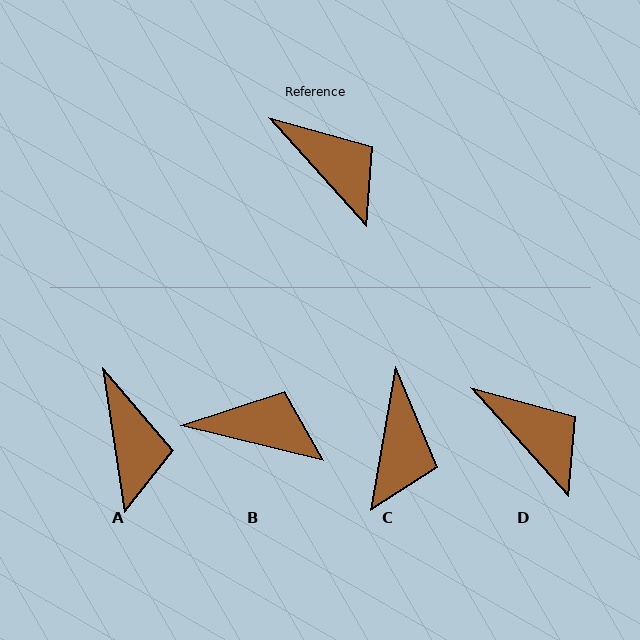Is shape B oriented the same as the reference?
No, it is off by about 34 degrees.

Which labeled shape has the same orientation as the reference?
D.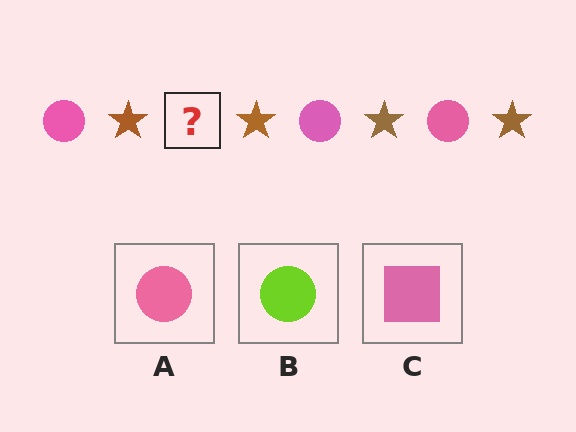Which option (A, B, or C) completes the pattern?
A.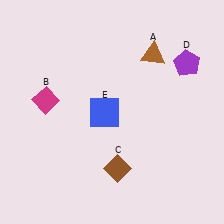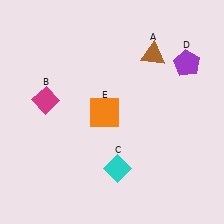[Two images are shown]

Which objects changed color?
C changed from brown to cyan. E changed from blue to orange.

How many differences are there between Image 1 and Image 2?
There are 2 differences between the two images.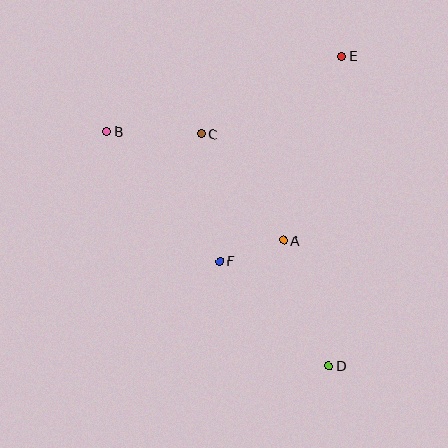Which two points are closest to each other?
Points A and F are closest to each other.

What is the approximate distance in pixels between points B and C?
The distance between B and C is approximately 95 pixels.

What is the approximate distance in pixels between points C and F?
The distance between C and F is approximately 129 pixels.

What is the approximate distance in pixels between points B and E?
The distance between B and E is approximately 247 pixels.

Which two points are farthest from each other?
Points B and D are farthest from each other.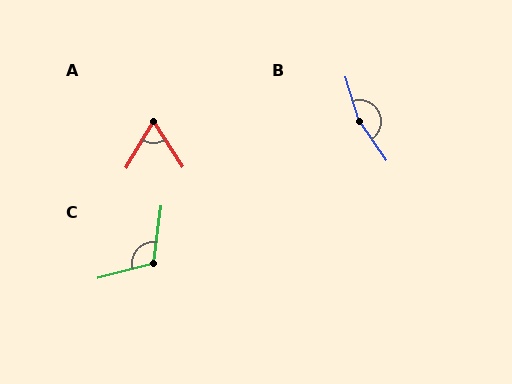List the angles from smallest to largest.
A (63°), C (112°), B (162°).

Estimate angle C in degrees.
Approximately 112 degrees.